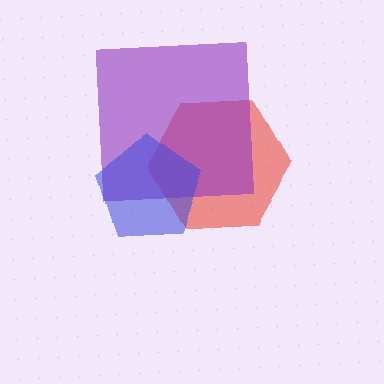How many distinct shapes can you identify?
There are 3 distinct shapes: a red hexagon, a purple square, a blue pentagon.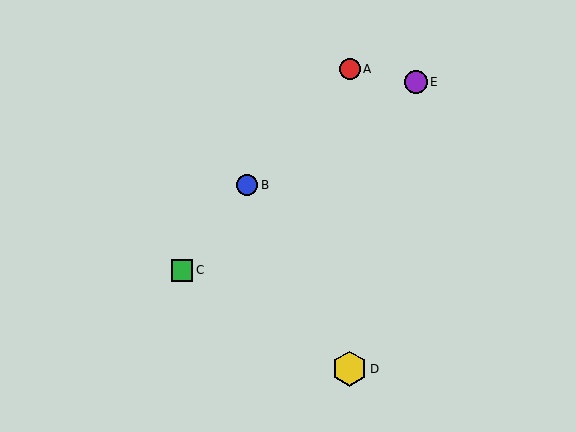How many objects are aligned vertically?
2 objects (A, D) are aligned vertically.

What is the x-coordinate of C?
Object C is at x≈182.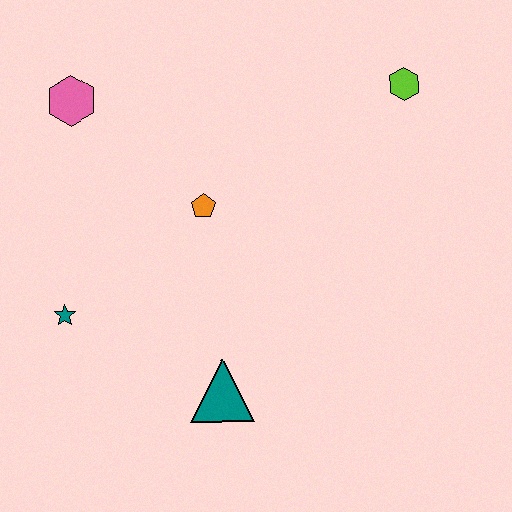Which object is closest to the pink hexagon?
The orange pentagon is closest to the pink hexagon.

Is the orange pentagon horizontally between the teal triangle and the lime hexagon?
No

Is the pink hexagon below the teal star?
No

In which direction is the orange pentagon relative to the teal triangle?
The orange pentagon is above the teal triangle.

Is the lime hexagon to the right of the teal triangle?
Yes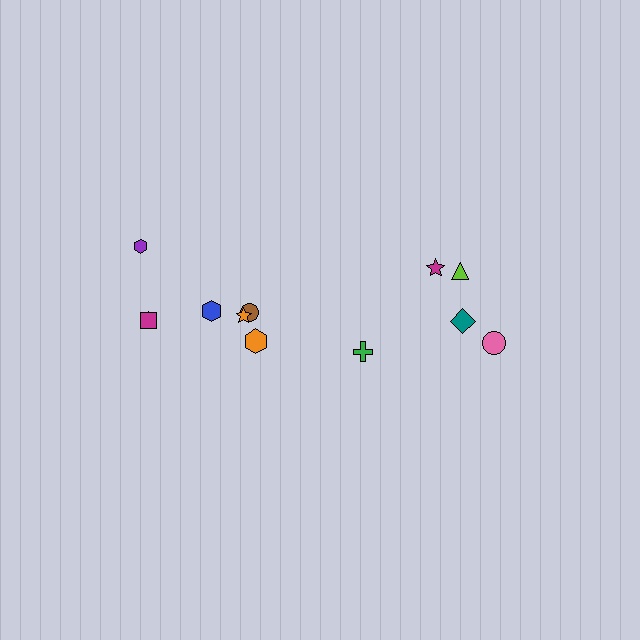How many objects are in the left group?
There are 7 objects.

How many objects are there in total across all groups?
There are 12 objects.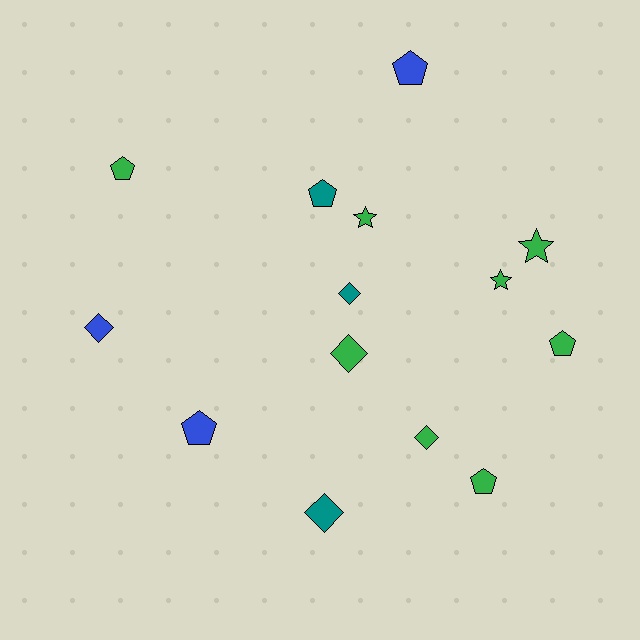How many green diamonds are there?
There are 2 green diamonds.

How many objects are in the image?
There are 14 objects.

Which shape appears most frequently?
Pentagon, with 6 objects.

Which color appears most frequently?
Green, with 8 objects.